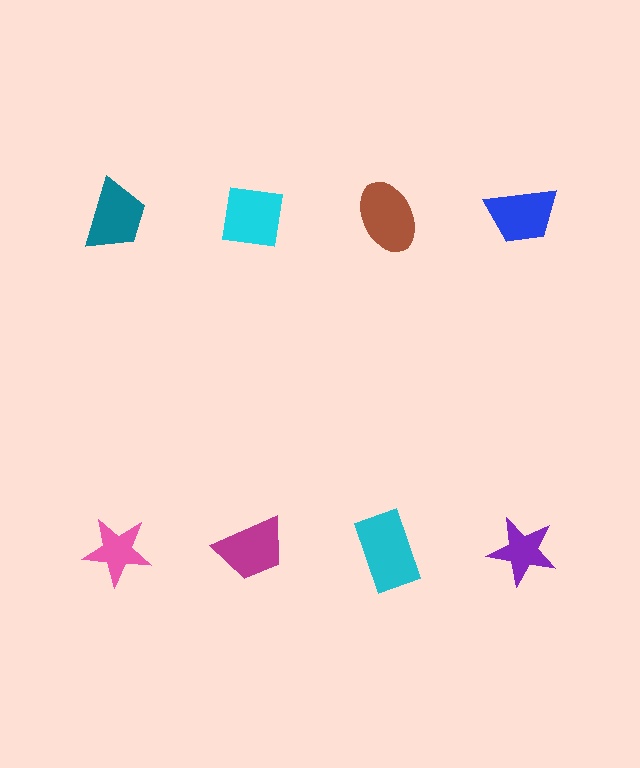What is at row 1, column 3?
A brown ellipse.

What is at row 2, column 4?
A purple star.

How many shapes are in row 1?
4 shapes.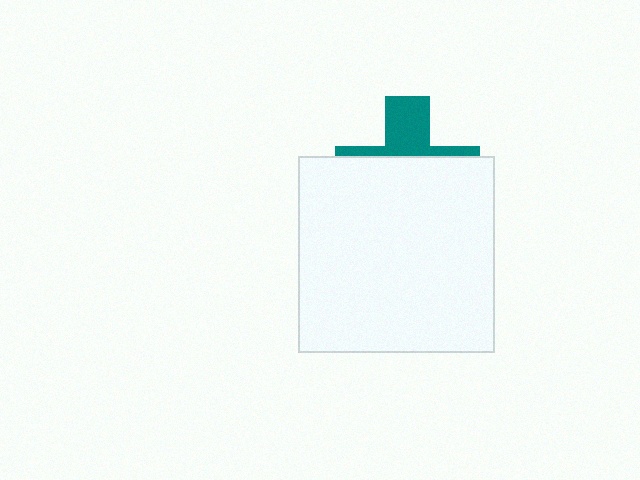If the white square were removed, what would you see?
You would see the complete teal cross.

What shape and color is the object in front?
The object in front is a white square.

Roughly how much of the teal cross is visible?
A small part of it is visible (roughly 34%).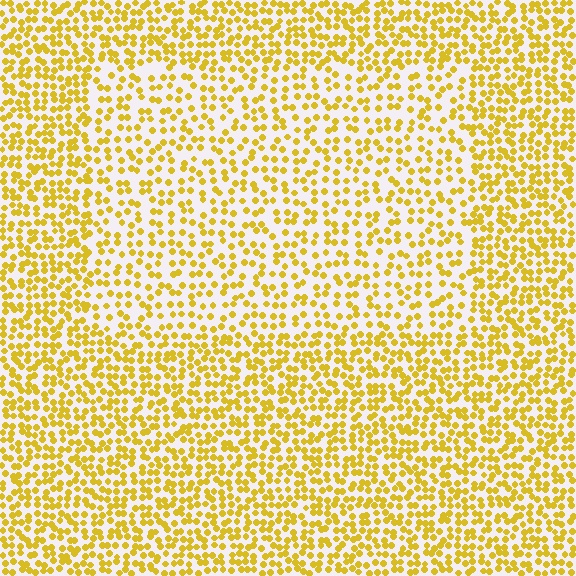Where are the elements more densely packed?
The elements are more densely packed outside the rectangle boundary.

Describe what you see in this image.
The image contains small yellow elements arranged at two different densities. A rectangle-shaped region is visible where the elements are less densely packed than the surrounding area.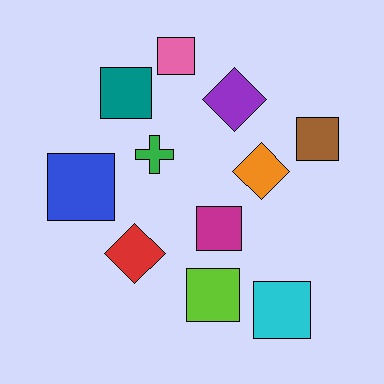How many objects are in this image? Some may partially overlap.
There are 11 objects.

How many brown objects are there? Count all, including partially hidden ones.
There is 1 brown object.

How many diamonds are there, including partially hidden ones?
There are 3 diamonds.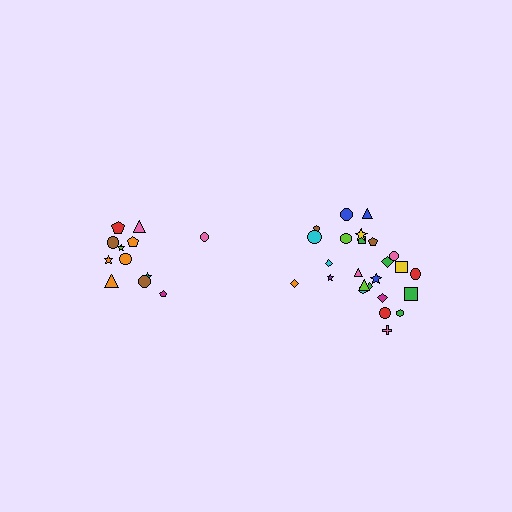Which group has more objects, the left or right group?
The right group.